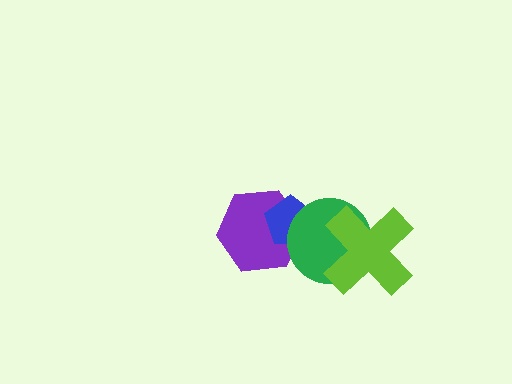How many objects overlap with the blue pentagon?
2 objects overlap with the blue pentagon.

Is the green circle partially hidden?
Yes, it is partially covered by another shape.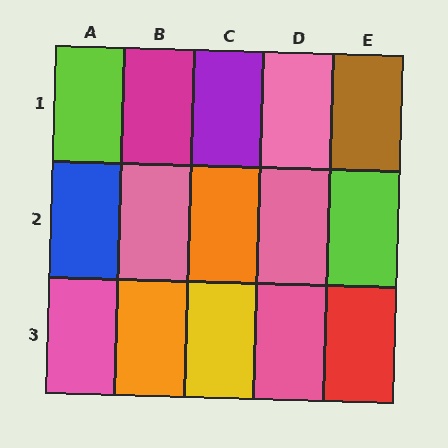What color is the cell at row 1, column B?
Magenta.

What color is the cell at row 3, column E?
Red.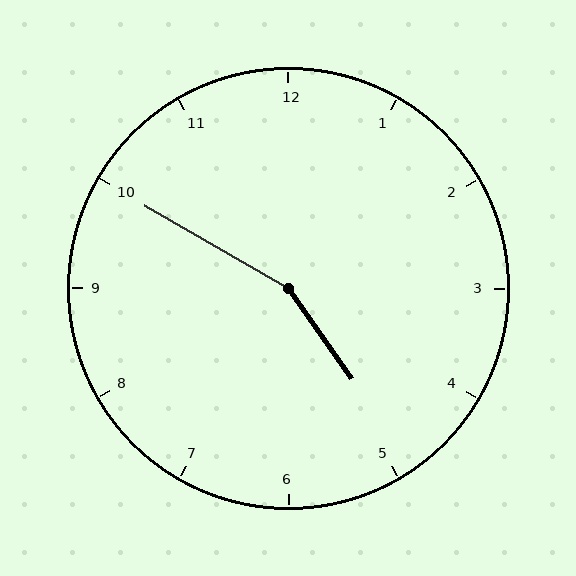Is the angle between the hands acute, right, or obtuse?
It is obtuse.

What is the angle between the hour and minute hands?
Approximately 155 degrees.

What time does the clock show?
4:50.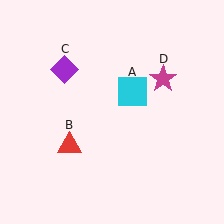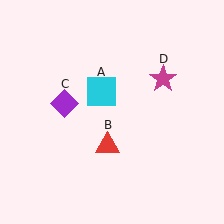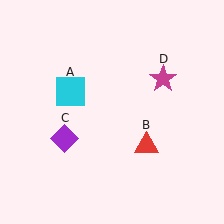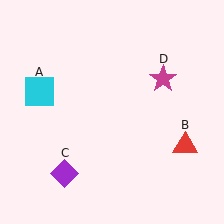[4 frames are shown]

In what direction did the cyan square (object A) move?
The cyan square (object A) moved left.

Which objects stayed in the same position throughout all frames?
Magenta star (object D) remained stationary.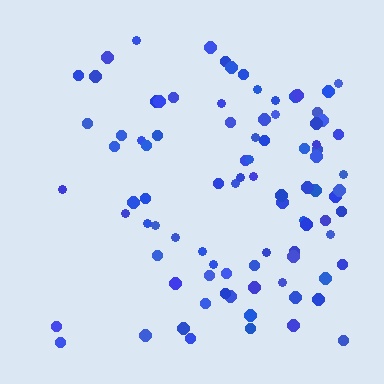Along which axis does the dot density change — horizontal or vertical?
Horizontal.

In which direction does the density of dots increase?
From left to right, with the right side densest.